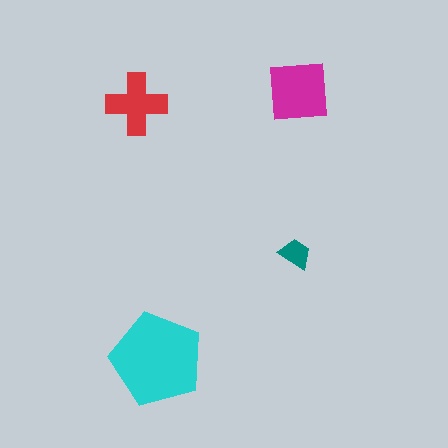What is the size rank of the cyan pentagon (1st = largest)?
1st.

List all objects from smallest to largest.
The teal trapezoid, the red cross, the magenta square, the cyan pentagon.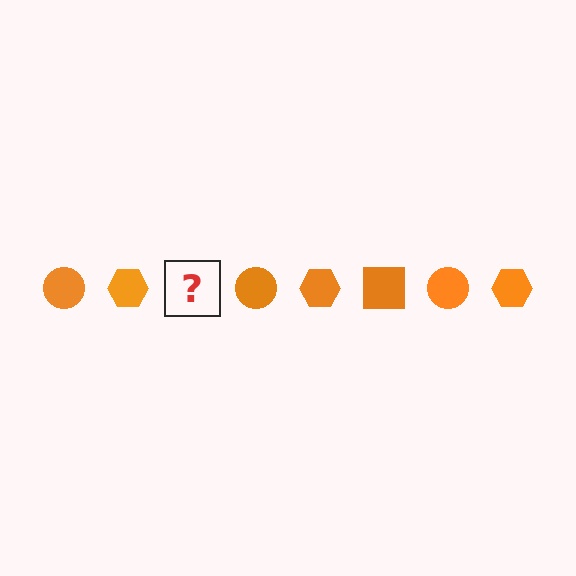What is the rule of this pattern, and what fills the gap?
The rule is that the pattern cycles through circle, hexagon, square shapes in orange. The gap should be filled with an orange square.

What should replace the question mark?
The question mark should be replaced with an orange square.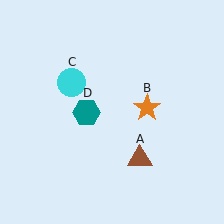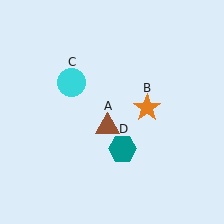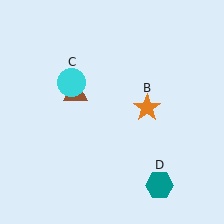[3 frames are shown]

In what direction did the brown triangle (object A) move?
The brown triangle (object A) moved up and to the left.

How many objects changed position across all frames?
2 objects changed position: brown triangle (object A), teal hexagon (object D).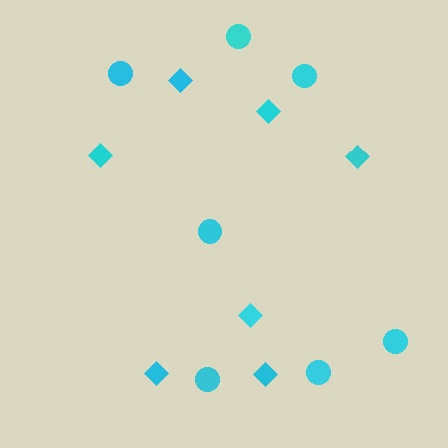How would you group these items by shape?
There are 2 groups: one group of diamonds (7) and one group of circles (7).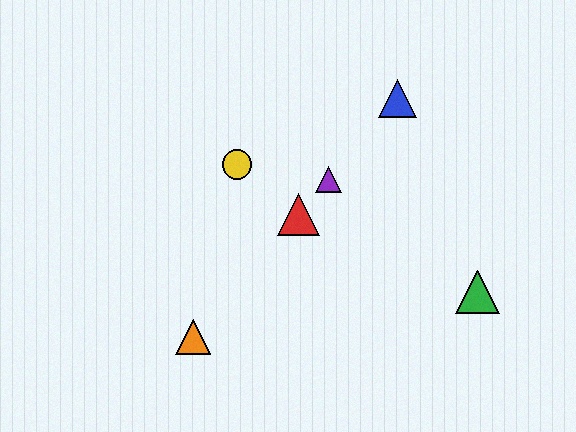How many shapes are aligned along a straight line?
4 shapes (the red triangle, the blue triangle, the purple triangle, the orange triangle) are aligned along a straight line.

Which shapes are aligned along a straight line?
The red triangle, the blue triangle, the purple triangle, the orange triangle are aligned along a straight line.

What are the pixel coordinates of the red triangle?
The red triangle is at (298, 214).